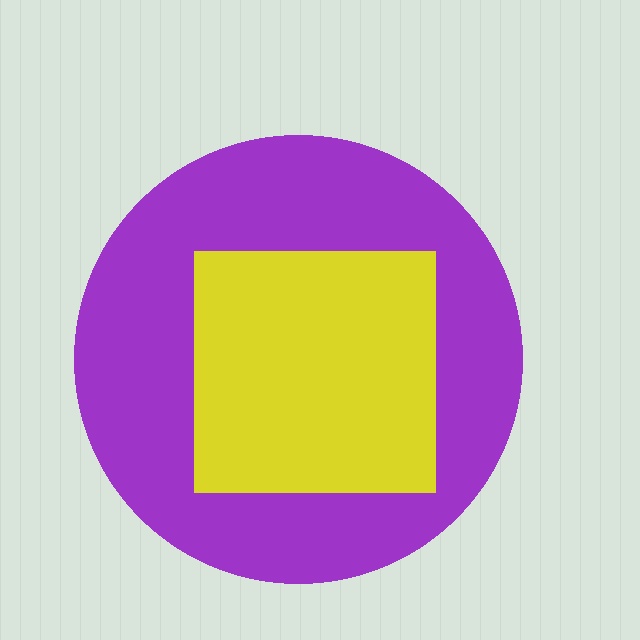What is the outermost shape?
The purple circle.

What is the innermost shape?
The yellow square.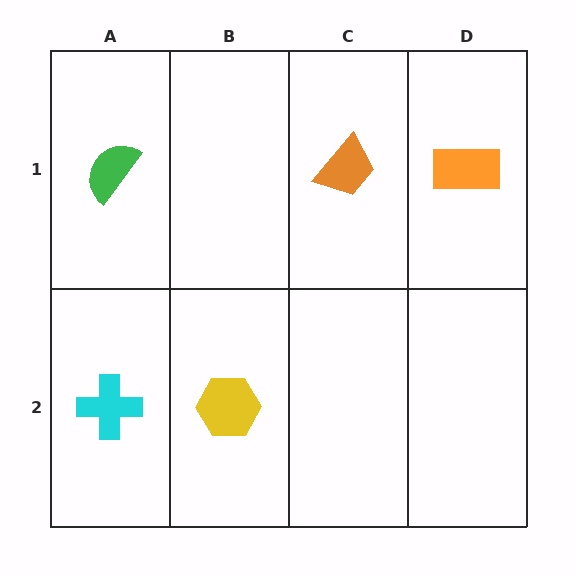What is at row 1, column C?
An orange trapezoid.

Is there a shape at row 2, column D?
No, that cell is empty.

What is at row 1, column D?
An orange rectangle.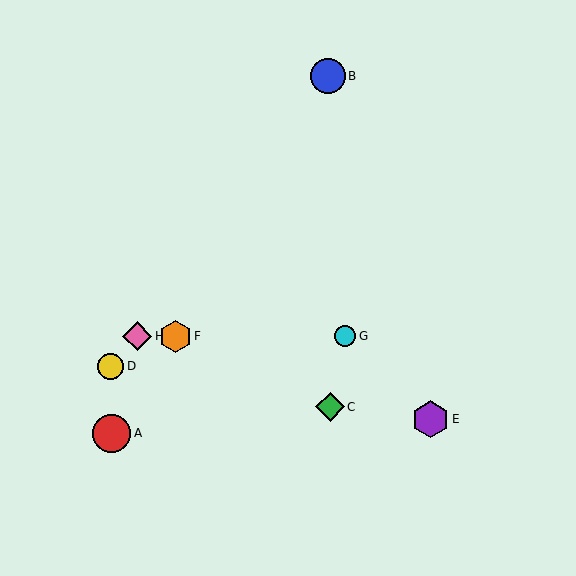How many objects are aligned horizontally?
3 objects (F, G, H) are aligned horizontally.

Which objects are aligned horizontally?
Objects F, G, H are aligned horizontally.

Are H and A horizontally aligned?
No, H is at y≈336 and A is at y≈433.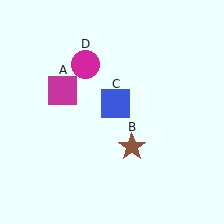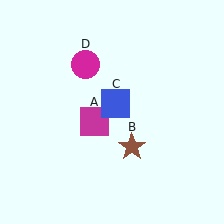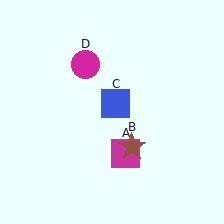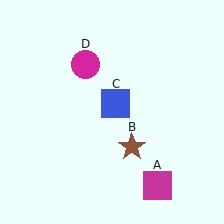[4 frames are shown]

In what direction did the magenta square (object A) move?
The magenta square (object A) moved down and to the right.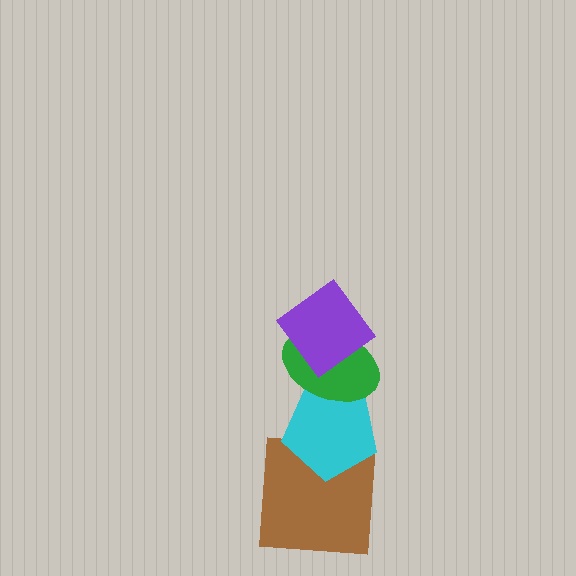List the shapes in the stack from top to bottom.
From top to bottom: the purple diamond, the green ellipse, the cyan pentagon, the brown square.